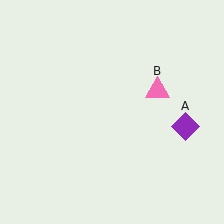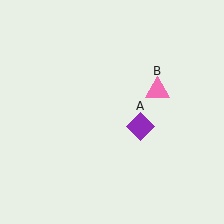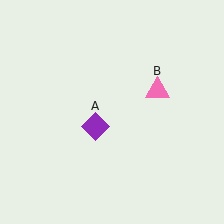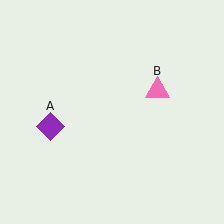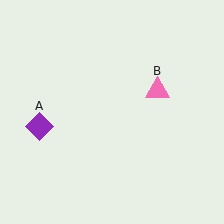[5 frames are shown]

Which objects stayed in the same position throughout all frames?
Pink triangle (object B) remained stationary.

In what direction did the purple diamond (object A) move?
The purple diamond (object A) moved left.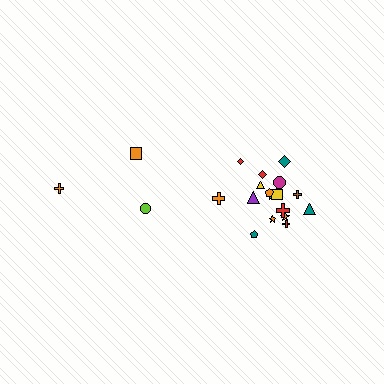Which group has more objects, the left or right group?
The right group.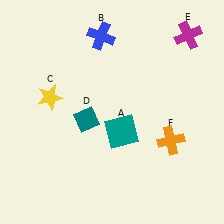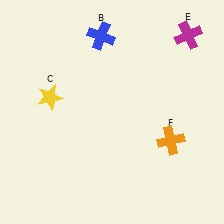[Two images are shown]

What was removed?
The teal diamond (D), the teal square (A) were removed in Image 2.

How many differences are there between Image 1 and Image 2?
There are 2 differences between the two images.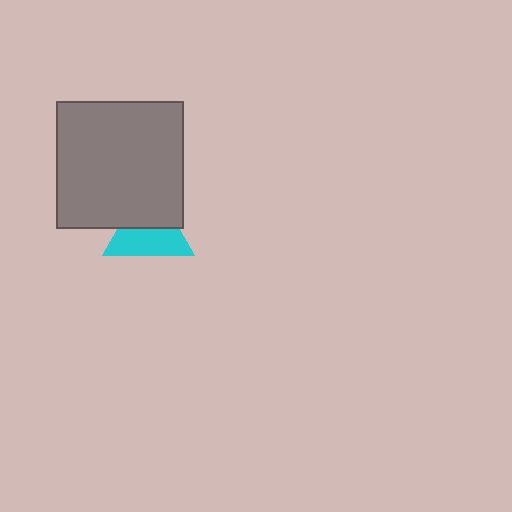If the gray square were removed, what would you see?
You would see the complete cyan triangle.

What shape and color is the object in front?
The object in front is a gray square.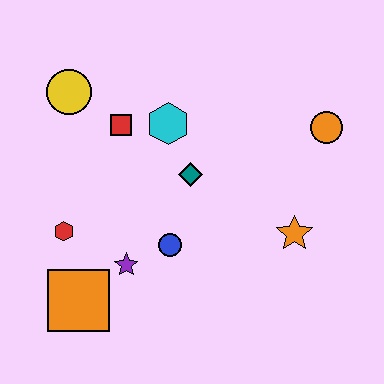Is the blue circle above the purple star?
Yes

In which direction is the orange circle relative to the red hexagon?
The orange circle is to the right of the red hexagon.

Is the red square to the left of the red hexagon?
No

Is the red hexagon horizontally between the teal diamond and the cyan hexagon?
No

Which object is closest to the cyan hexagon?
The red square is closest to the cyan hexagon.